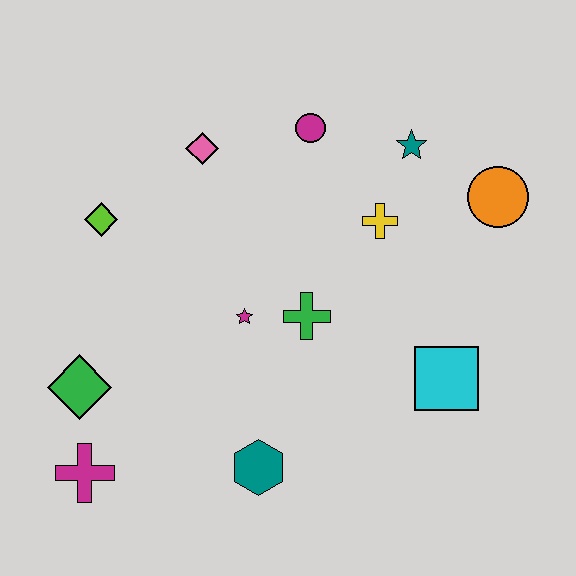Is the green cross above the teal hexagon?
Yes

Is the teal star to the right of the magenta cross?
Yes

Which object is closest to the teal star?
The yellow cross is closest to the teal star.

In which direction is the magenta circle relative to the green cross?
The magenta circle is above the green cross.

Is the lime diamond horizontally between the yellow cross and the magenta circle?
No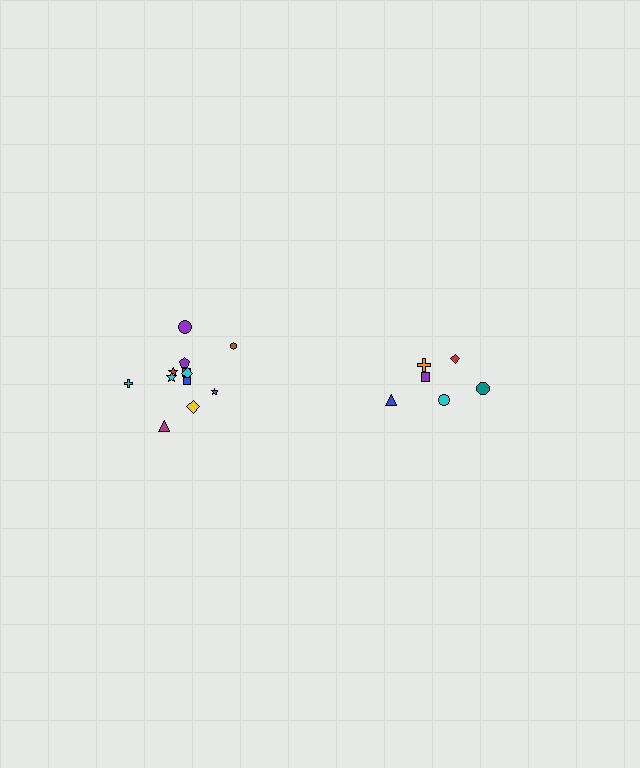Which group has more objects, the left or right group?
The left group.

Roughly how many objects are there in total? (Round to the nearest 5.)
Roughly 20 objects in total.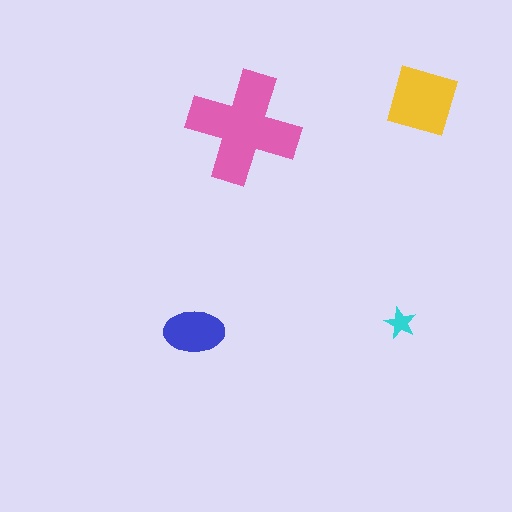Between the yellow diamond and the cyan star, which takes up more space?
The yellow diamond.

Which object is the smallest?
The cyan star.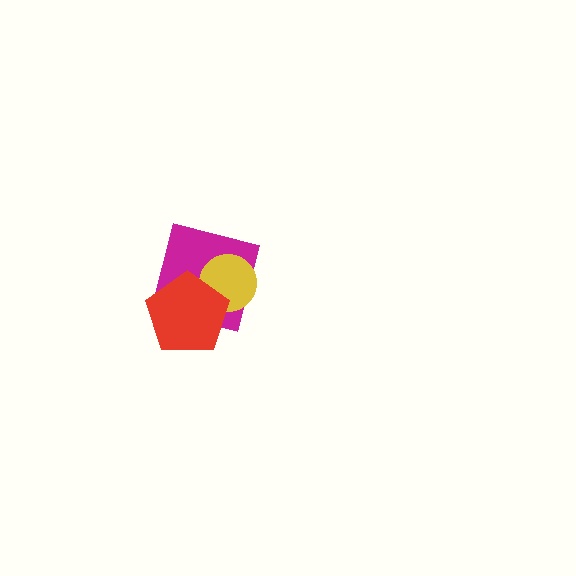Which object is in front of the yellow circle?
The red pentagon is in front of the yellow circle.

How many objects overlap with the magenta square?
2 objects overlap with the magenta square.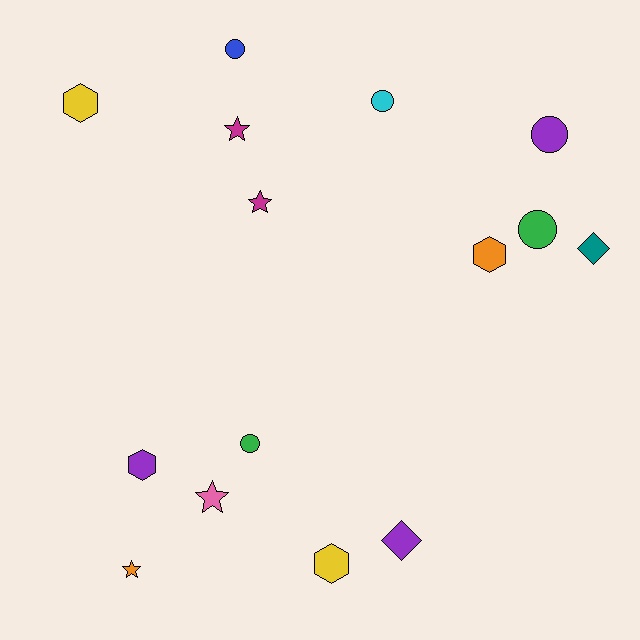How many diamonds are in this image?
There are 2 diamonds.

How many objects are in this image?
There are 15 objects.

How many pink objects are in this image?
There is 1 pink object.